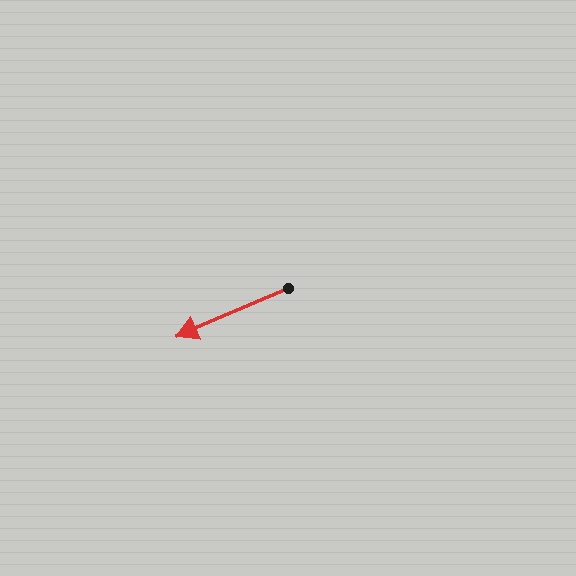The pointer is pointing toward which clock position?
Roughly 8 o'clock.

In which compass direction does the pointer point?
Southwest.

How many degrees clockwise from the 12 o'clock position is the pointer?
Approximately 247 degrees.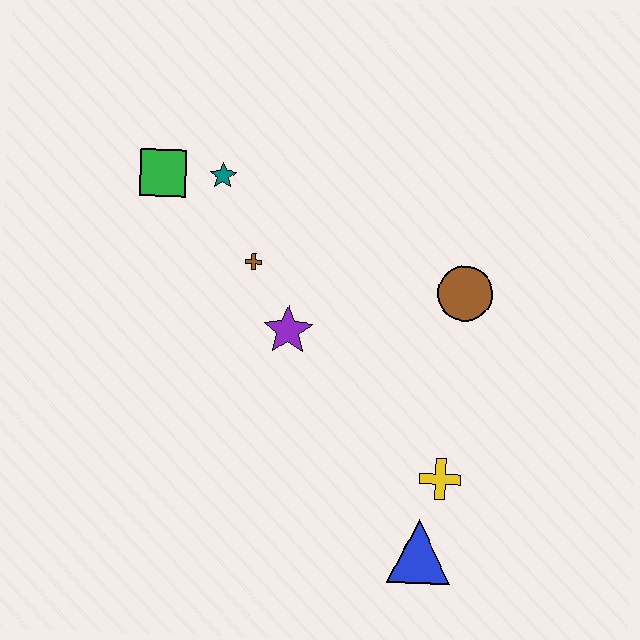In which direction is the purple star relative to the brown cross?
The purple star is below the brown cross.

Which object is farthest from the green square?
The blue triangle is farthest from the green square.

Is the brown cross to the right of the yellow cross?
No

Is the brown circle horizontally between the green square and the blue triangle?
No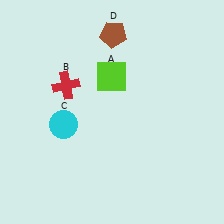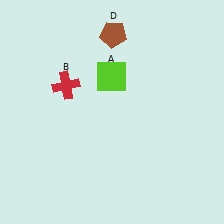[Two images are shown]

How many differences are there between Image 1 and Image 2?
There is 1 difference between the two images.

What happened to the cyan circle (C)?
The cyan circle (C) was removed in Image 2. It was in the bottom-left area of Image 1.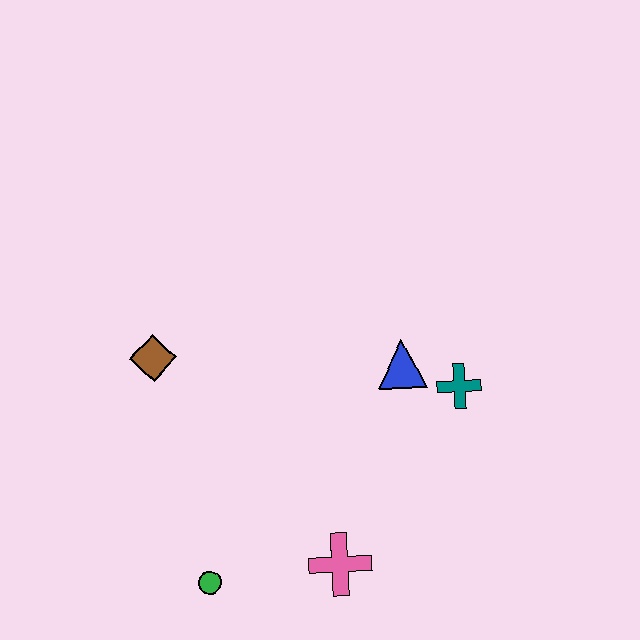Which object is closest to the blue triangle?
The teal cross is closest to the blue triangle.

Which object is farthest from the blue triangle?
The green circle is farthest from the blue triangle.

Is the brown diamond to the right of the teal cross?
No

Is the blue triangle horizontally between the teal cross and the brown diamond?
Yes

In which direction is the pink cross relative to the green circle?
The pink cross is to the right of the green circle.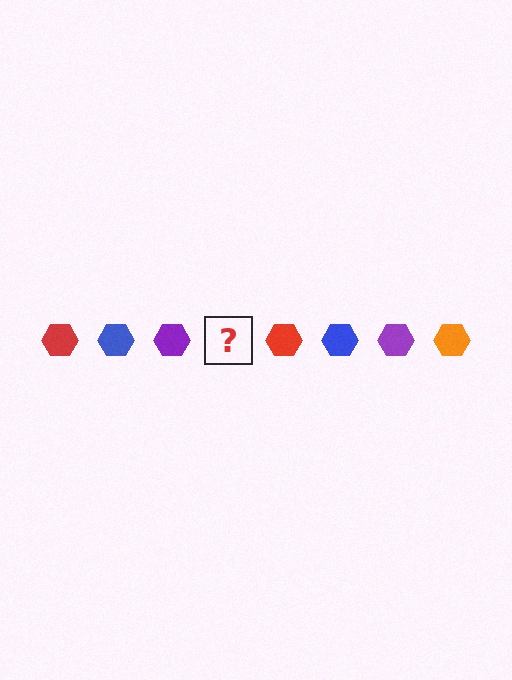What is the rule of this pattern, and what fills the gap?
The rule is that the pattern cycles through red, blue, purple, orange hexagons. The gap should be filled with an orange hexagon.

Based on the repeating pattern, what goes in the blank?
The blank should be an orange hexagon.